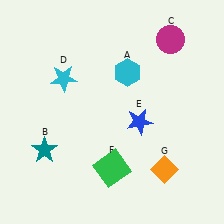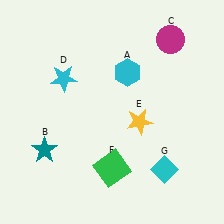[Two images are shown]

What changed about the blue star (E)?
In Image 1, E is blue. In Image 2, it changed to yellow.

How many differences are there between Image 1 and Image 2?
There are 2 differences between the two images.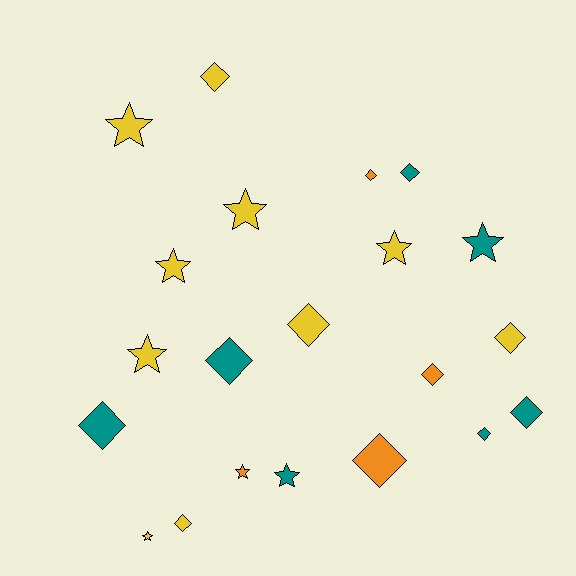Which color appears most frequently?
Yellow, with 10 objects.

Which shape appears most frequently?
Diamond, with 12 objects.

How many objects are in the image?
There are 21 objects.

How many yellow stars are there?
There are 6 yellow stars.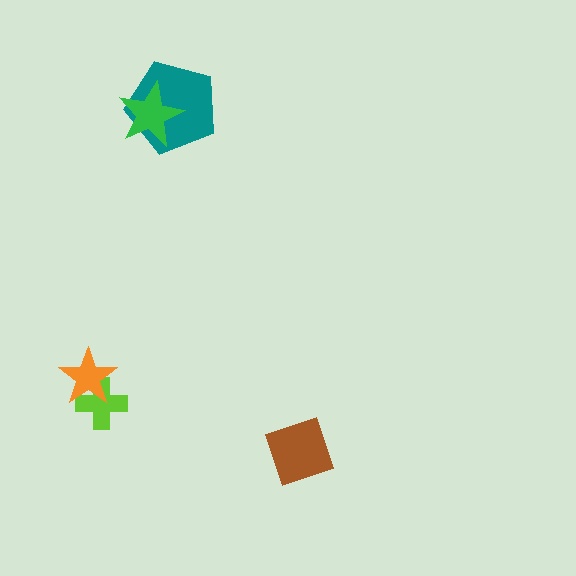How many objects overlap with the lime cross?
1 object overlaps with the lime cross.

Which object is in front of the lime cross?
The orange star is in front of the lime cross.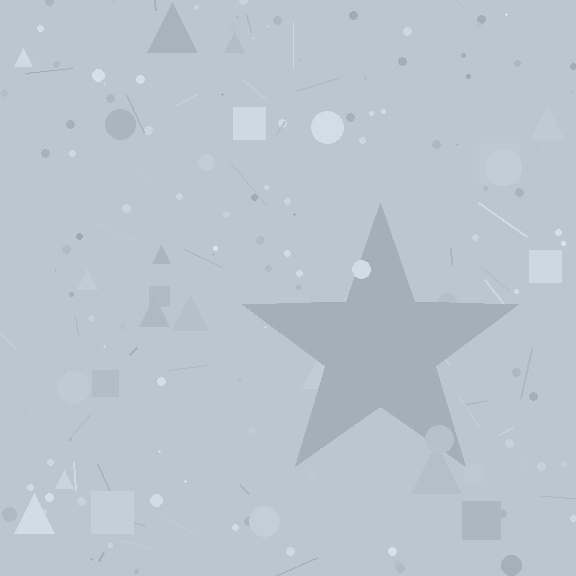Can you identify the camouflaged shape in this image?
The camouflaged shape is a star.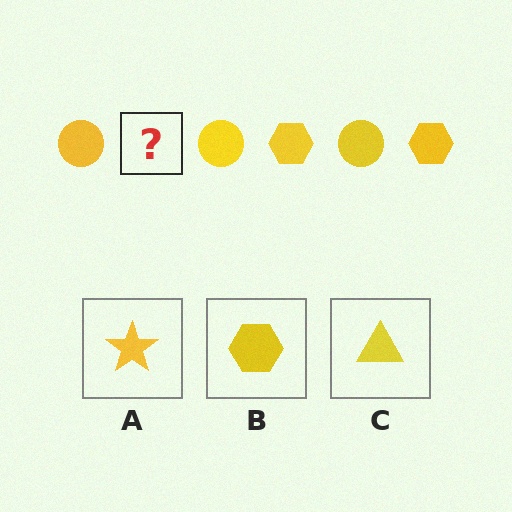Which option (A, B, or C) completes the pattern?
B.